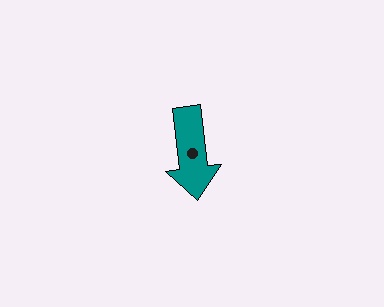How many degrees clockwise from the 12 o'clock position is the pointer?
Approximately 173 degrees.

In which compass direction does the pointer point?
South.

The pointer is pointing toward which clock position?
Roughly 6 o'clock.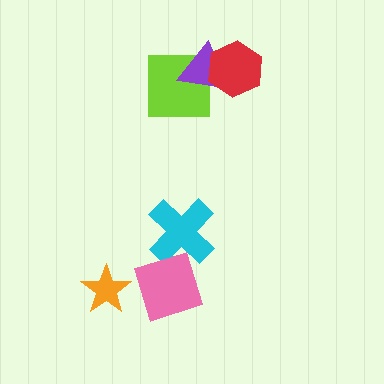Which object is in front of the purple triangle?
The red hexagon is in front of the purple triangle.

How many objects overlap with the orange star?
0 objects overlap with the orange star.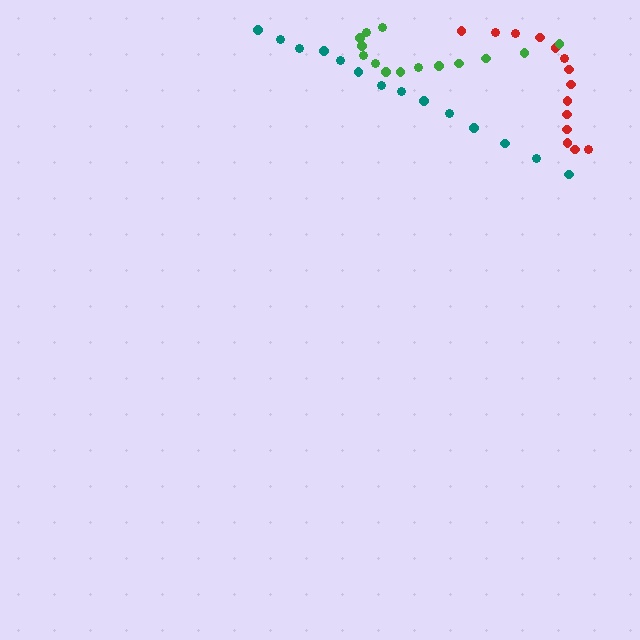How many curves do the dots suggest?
There are 3 distinct paths.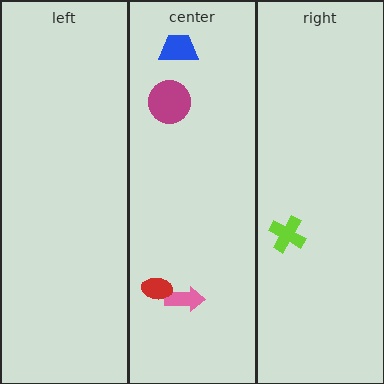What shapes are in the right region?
The lime cross.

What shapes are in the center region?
The pink arrow, the blue trapezoid, the magenta circle, the red ellipse.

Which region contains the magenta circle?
The center region.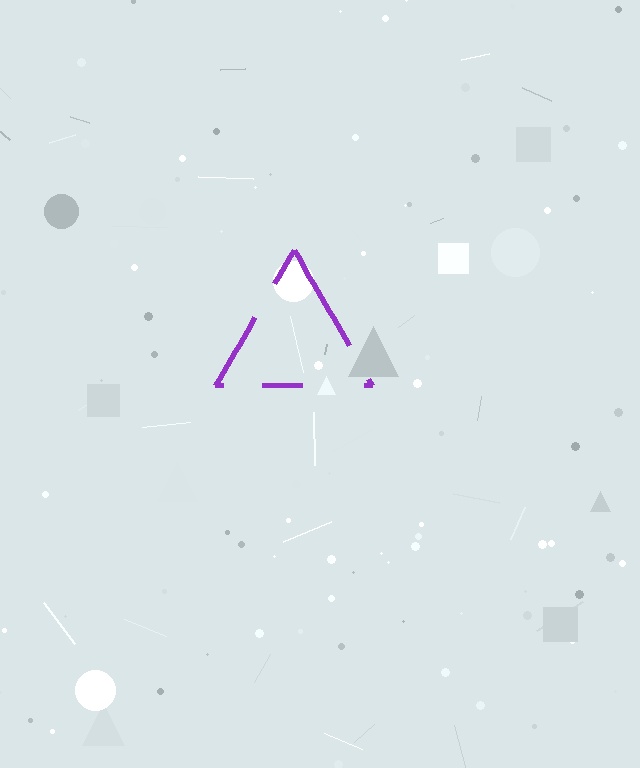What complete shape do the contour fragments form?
The contour fragments form a triangle.